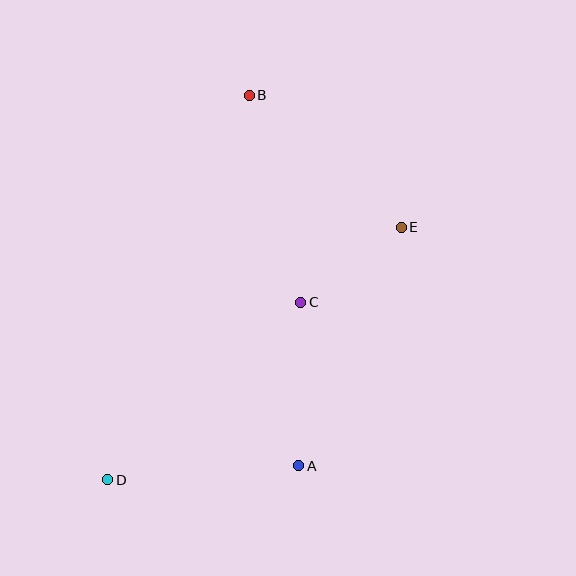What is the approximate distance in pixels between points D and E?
The distance between D and E is approximately 387 pixels.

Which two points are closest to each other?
Points C and E are closest to each other.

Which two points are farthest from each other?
Points B and D are farthest from each other.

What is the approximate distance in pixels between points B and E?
The distance between B and E is approximately 201 pixels.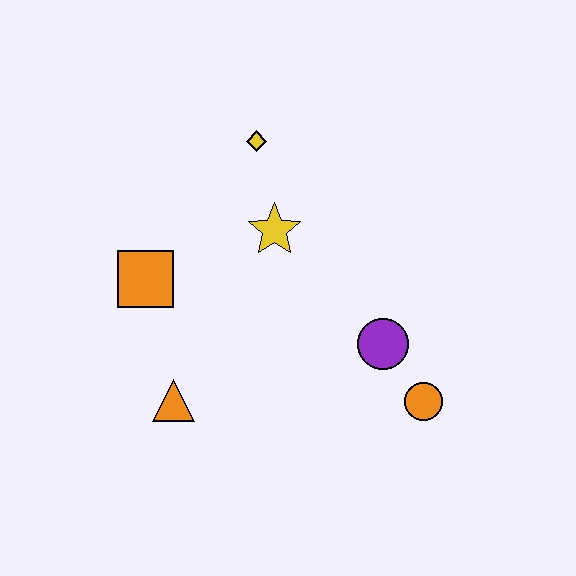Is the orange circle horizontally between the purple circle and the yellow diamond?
No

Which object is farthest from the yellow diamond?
The orange circle is farthest from the yellow diamond.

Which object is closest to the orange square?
The orange triangle is closest to the orange square.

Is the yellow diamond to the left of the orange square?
No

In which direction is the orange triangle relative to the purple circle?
The orange triangle is to the left of the purple circle.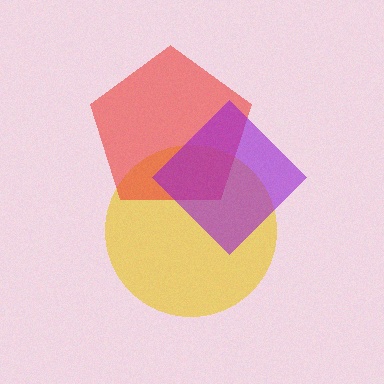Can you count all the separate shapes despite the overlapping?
Yes, there are 3 separate shapes.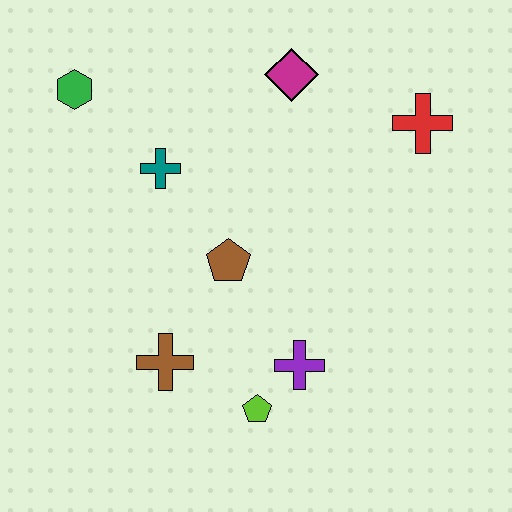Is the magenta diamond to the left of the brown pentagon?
No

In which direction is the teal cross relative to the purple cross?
The teal cross is above the purple cross.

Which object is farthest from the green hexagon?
The lime pentagon is farthest from the green hexagon.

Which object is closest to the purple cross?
The lime pentagon is closest to the purple cross.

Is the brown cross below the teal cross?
Yes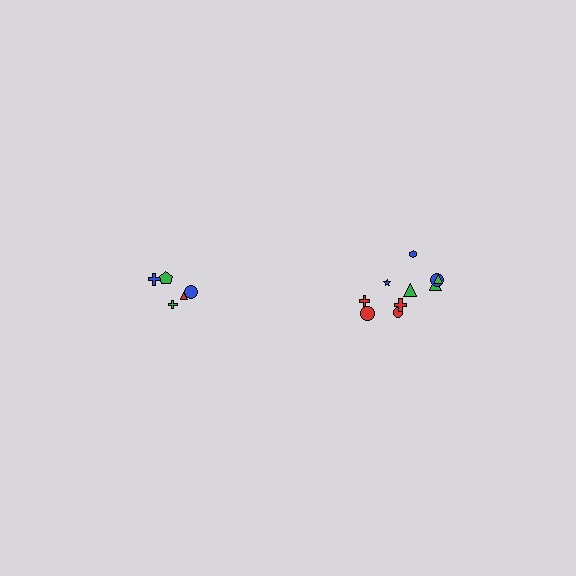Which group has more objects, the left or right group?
The right group.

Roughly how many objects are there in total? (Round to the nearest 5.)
Roughly 15 objects in total.